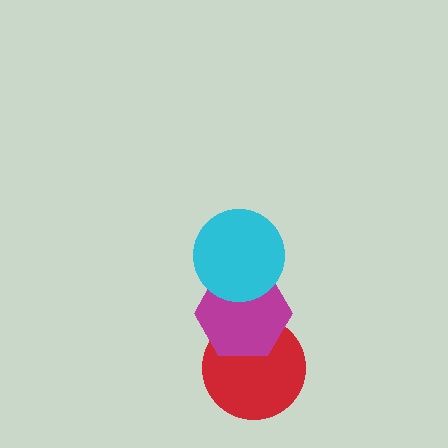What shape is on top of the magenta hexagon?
The cyan circle is on top of the magenta hexagon.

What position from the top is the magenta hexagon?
The magenta hexagon is 2nd from the top.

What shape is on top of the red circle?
The magenta hexagon is on top of the red circle.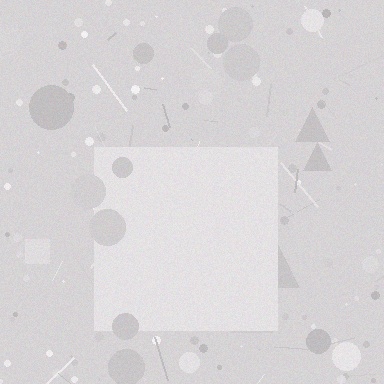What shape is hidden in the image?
A square is hidden in the image.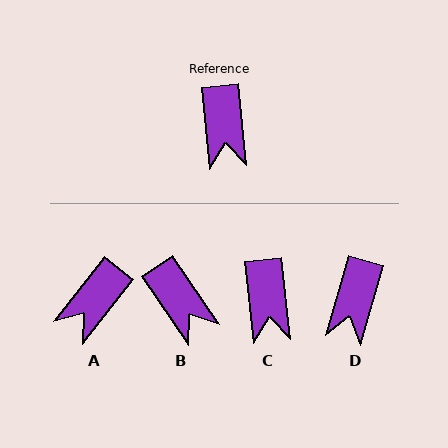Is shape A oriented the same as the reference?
No, it is off by about 44 degrees.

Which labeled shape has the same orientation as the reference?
C.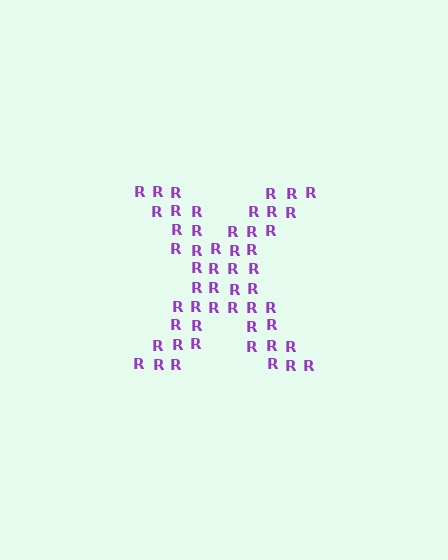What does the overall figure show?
The overall figure shows the letter X.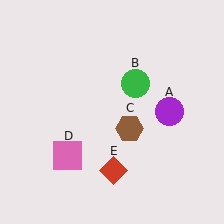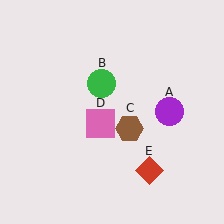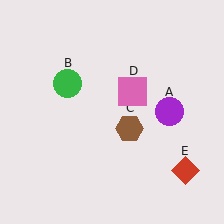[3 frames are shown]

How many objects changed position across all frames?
3 objects changed position: green circle (object B), pink square (object D), red diamond (object E).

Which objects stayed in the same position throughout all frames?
Purple circle (object A) and brown hexagon (object C) remained stationary.